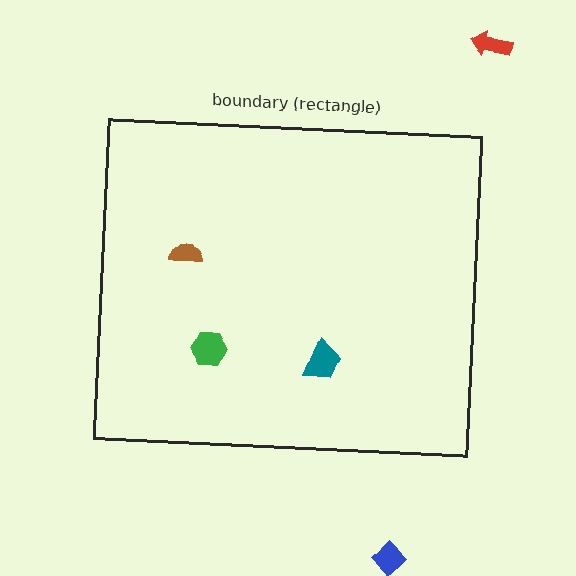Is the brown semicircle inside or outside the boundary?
Inside.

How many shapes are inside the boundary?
3 inside, 2 outside.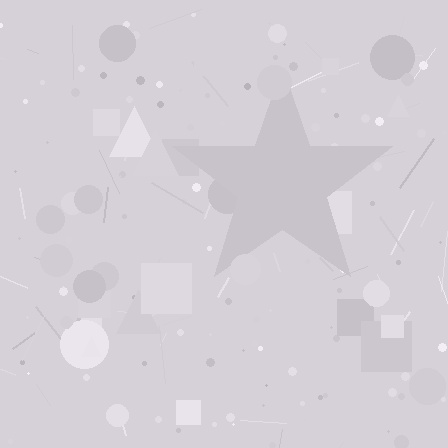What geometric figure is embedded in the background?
A star is embedded in the background.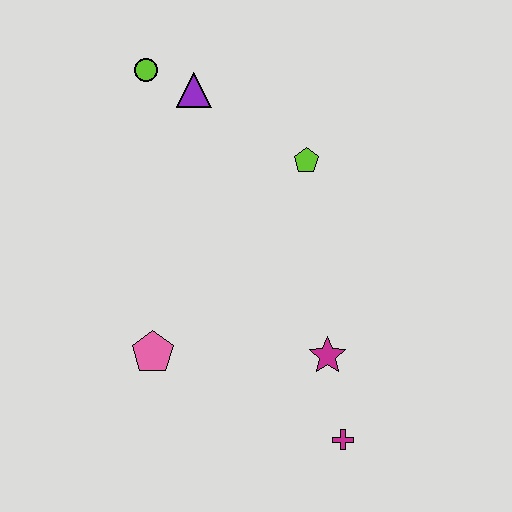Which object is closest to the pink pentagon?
The magenta star is closest to the pink pentagon.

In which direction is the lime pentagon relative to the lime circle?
The lime pentagon is to the right of the lime circle.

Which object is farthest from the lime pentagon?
The magenta cross is farthest from the lime pentagon.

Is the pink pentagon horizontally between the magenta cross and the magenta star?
No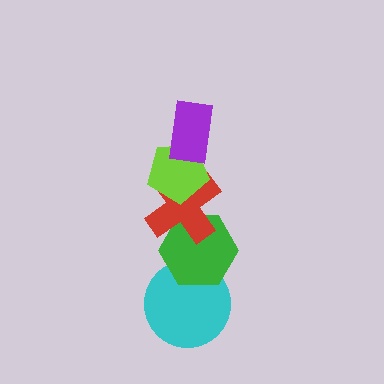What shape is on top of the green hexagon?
The red cross is on top of the green hexagon.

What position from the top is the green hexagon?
The green hexagon is 4th from the top.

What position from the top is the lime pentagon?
The lime pentagon is 2nd from the top.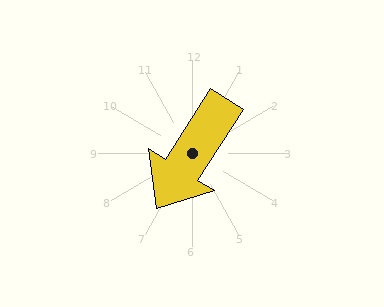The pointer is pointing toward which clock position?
Roughly 7 o'clock.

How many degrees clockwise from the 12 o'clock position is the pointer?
Approximately 213 degrees.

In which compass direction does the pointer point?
Southwest.